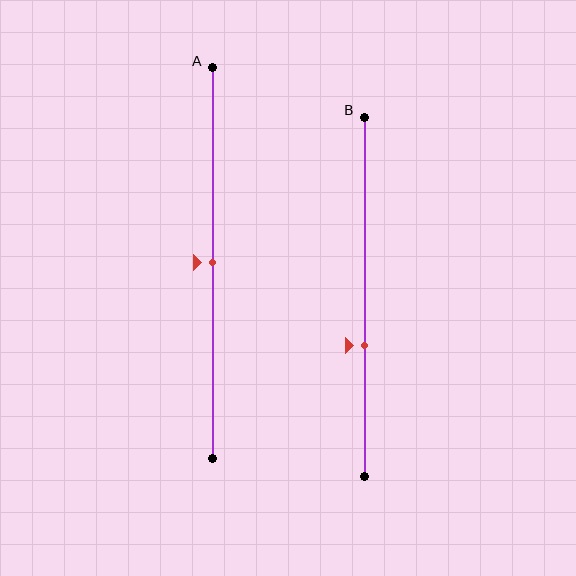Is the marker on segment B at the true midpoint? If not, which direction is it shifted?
No, the marker on segment B is shifted downward by about 13% of the segment length.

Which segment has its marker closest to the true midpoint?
Segment A has its marker closest to the true midpoint.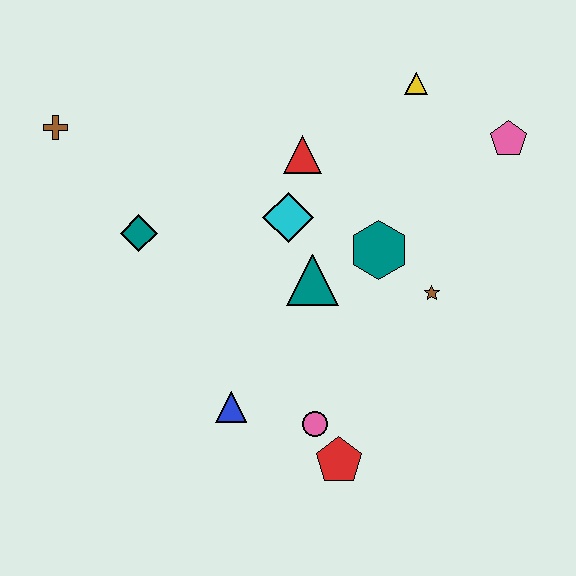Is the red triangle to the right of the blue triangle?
Yes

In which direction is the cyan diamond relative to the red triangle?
The cyan diamond is below the red triangle.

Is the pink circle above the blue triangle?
No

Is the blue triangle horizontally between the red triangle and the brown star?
No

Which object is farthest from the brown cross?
The pink pentagon is farthest from the brown cross.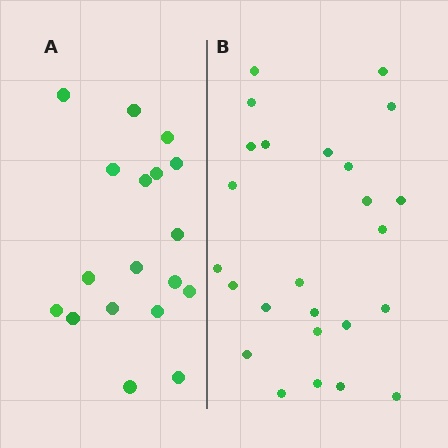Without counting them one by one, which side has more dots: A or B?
Region B (the right region) has more dots.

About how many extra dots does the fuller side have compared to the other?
Region B has roughly 8 or so more dots than region A.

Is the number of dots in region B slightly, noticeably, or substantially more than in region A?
Region B has noticeably more, but not dramatically so. The ratio is roughly 1.4 to 1.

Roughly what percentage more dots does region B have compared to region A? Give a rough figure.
About 40% more.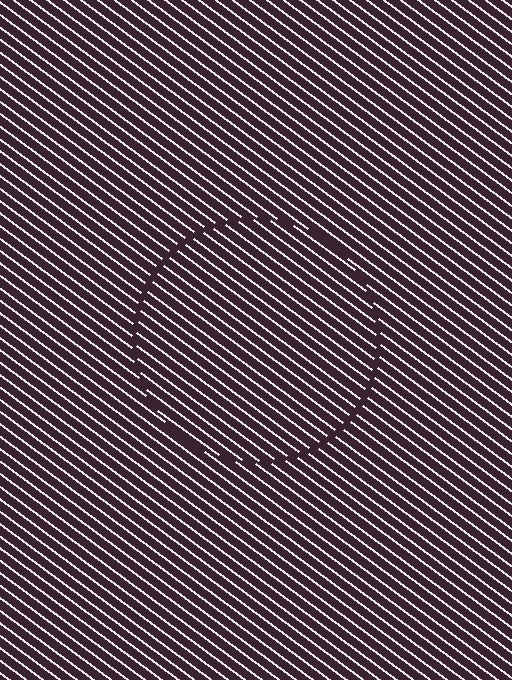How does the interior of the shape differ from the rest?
The interior of the shape contains the same grating, shifted by half a period — the contour is defined by the phase discontinuity where line-ends from the inner and outer gratings abut.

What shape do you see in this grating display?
An illusory circle. The interior of the shape contains the same grating, shifted by half a period — the contour is defined by the phase discontinuity where line-ends from the inner and outer gratings abut.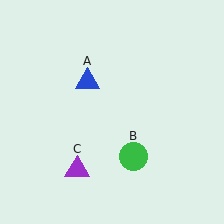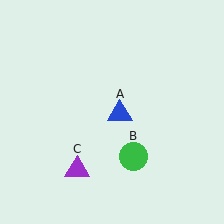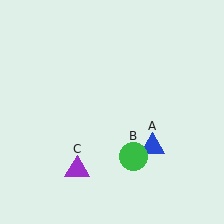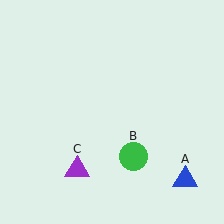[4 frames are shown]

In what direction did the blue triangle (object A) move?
The blue triangle (object A) moved down and to the right.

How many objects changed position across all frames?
1 object changed position: blue triangle (object A).